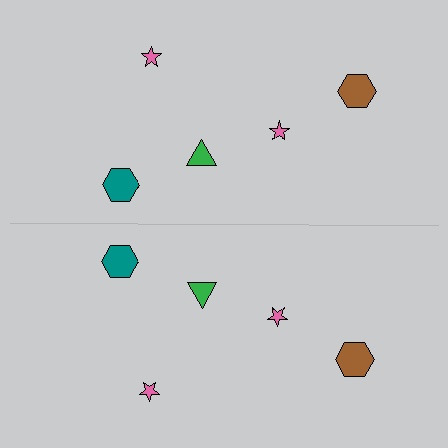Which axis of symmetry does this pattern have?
The pattern has a horizontal axis of symmetry running through the center of the image.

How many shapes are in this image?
There are 10 shapes in this image.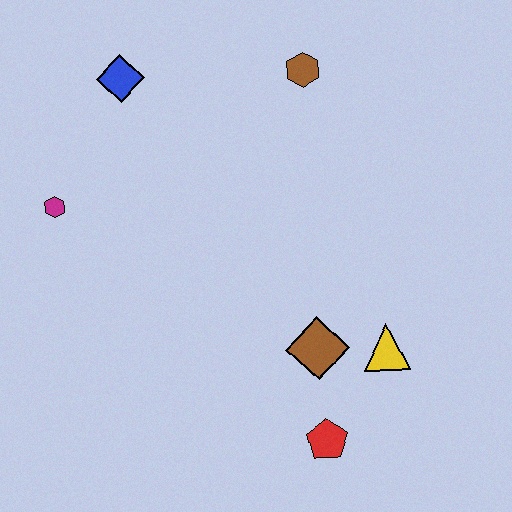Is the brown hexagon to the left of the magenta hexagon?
No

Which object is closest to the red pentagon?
The brown diamond is closest to the red pentagon.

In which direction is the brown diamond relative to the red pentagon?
The brown diamond is above the red pentagon.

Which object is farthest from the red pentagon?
The blue diamond is farthest from the red pentagon.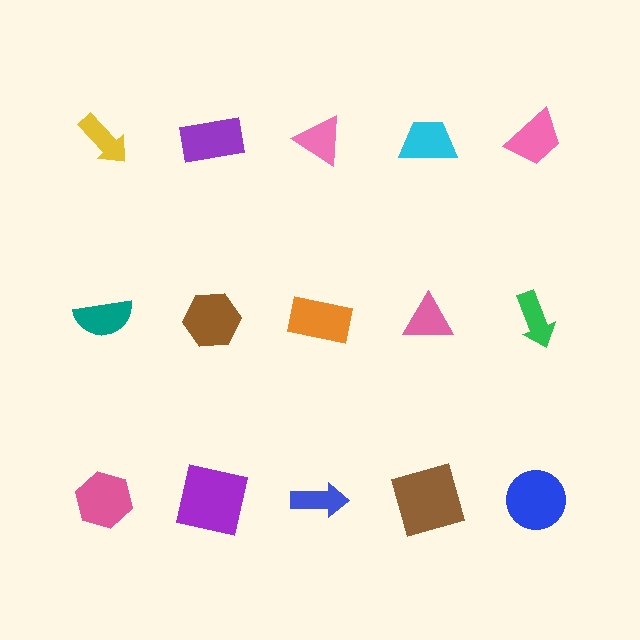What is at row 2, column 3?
An orange rectangle.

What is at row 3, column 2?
A purple square.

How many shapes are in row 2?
5 shapes.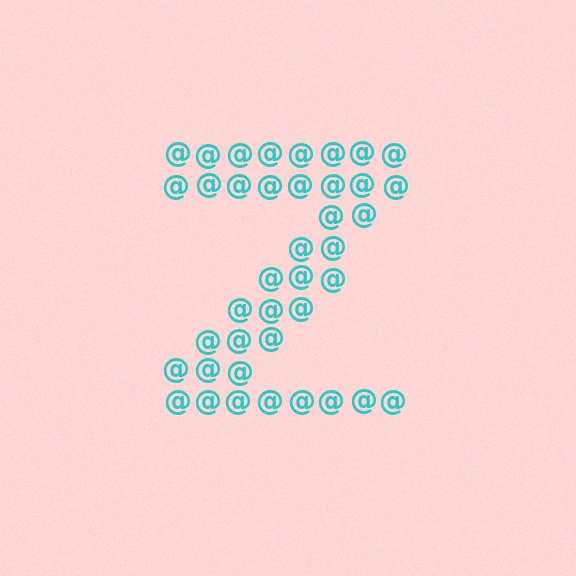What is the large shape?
The large shape is the letter Z.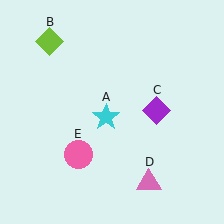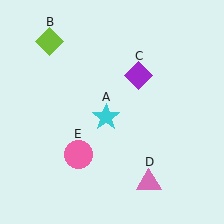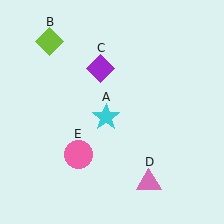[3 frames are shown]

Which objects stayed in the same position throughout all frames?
Cyan star (object A) and lime diamond (object B) and pink triangle (object D) and pink circle (object E) remained stationary.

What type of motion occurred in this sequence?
The purple diamond (object C) rotated counterclockwise around the center of the scene.